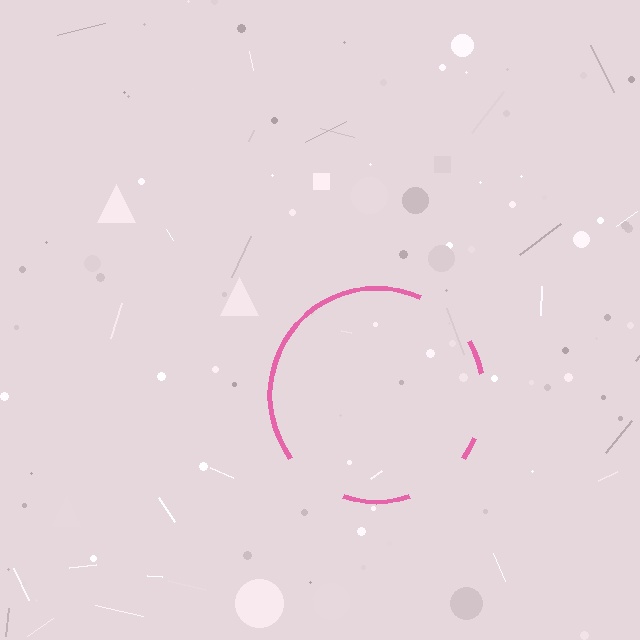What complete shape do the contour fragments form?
The contour fragments form a circle.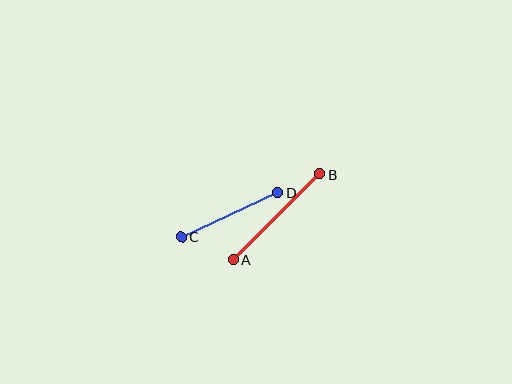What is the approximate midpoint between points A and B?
The midpoint is at approximately (276, 217) pixels.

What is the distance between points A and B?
The distance is approximately 122 pixels.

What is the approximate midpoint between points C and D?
The midpoint is at approximately (229, 215) pixels.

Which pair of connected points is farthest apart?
Points A and B are farthest apart.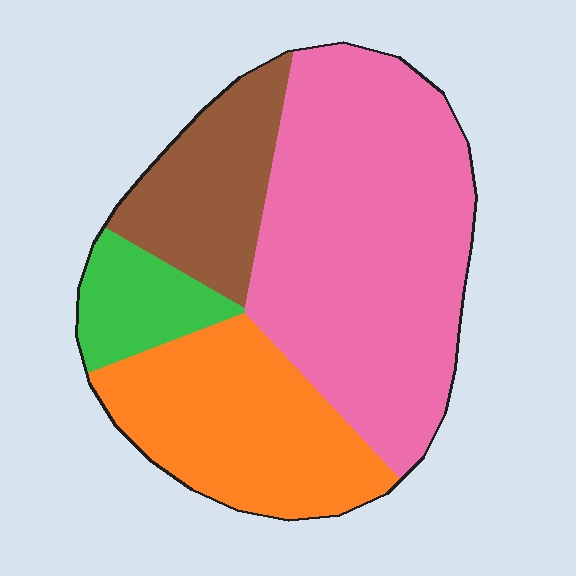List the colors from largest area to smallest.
From largest to smallest: pink, orange, brown, green.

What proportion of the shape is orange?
Orange takes up about one quarter (1/4) of the shape.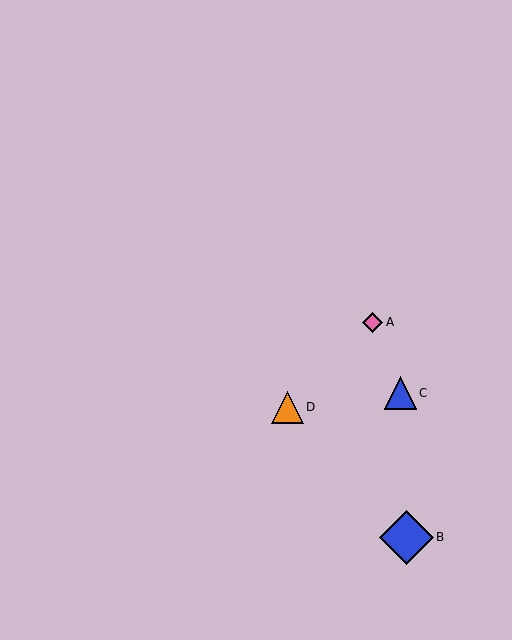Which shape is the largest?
The blue diamond (labeled B) is the largest.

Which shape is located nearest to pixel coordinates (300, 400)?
The orange triangle (labeled D) at (287, 407) is nearest to that location.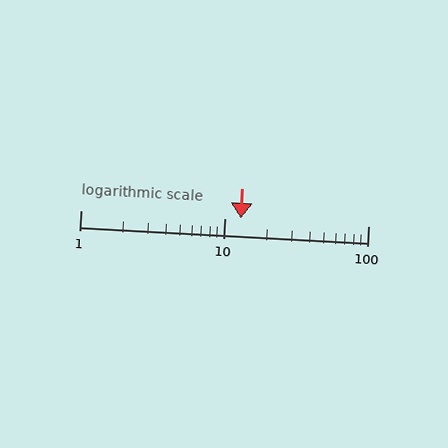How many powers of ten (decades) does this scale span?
The scale spans 2 decades, from 1 to 100.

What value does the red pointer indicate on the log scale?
The pointer indicates approximately 13.